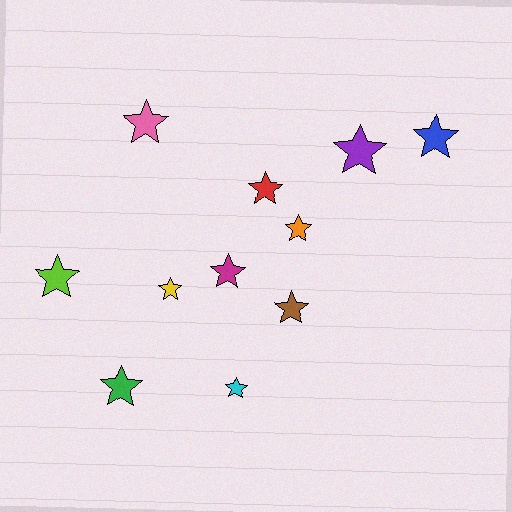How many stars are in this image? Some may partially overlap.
There are 11 stars.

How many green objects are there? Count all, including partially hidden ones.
There is 1 green object.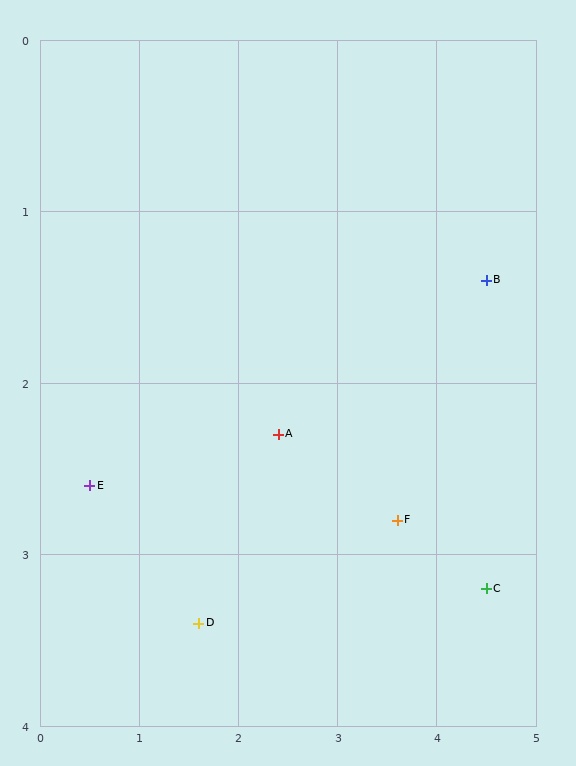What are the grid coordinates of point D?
Point D is at approximately (1.6, 3.4).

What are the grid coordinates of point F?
Point F is at approximately (3.6, 2.8).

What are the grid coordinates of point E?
Point E is at approximately (0.5, 2.6).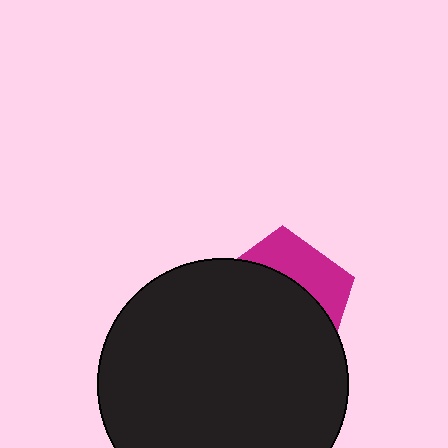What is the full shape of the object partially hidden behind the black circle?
The partially hidden object is a magenta pentagon.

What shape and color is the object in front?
The object in front is a black circle.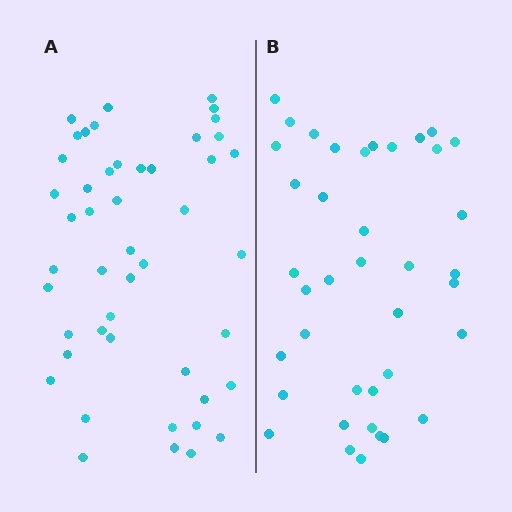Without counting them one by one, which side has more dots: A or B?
Region A (the left region) has more dots.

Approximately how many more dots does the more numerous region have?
Region A has roughly 8 or so more dots than region B.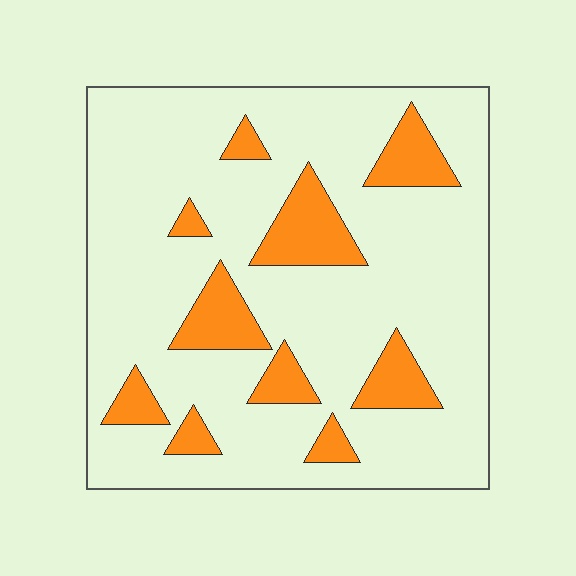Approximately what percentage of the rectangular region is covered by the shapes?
Approximately 20%.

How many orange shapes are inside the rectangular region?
10.